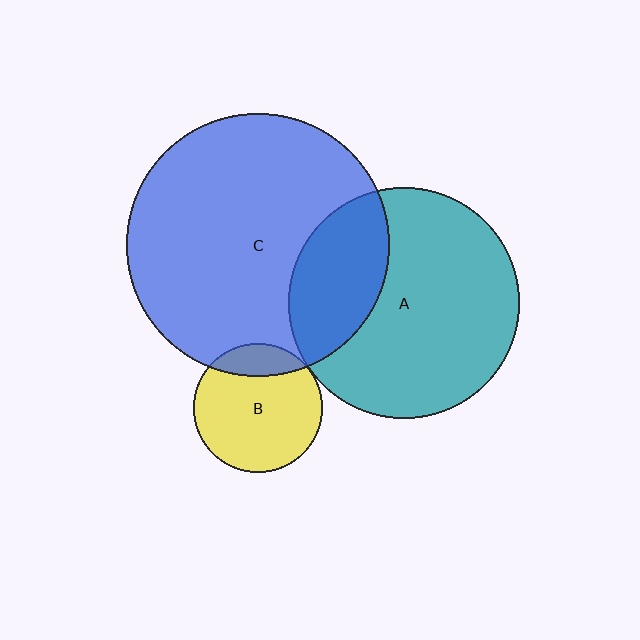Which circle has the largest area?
Circle C (blue).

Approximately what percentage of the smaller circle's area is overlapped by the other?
Approximately 15%.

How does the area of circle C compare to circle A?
Approximately 1.3 times.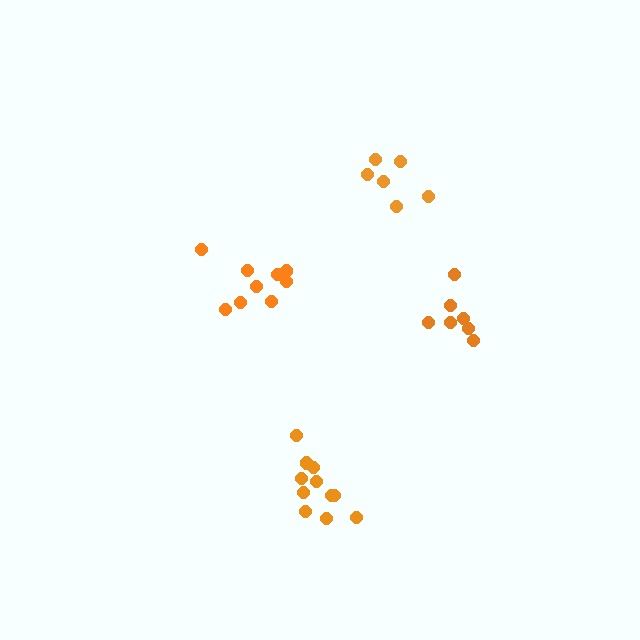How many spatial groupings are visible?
There are 4 spatial groupings.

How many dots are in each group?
Group 1: 7 dots, Group 2: 9 dots, Group 3: 11 dots, Group 4: 6 dots (33 total).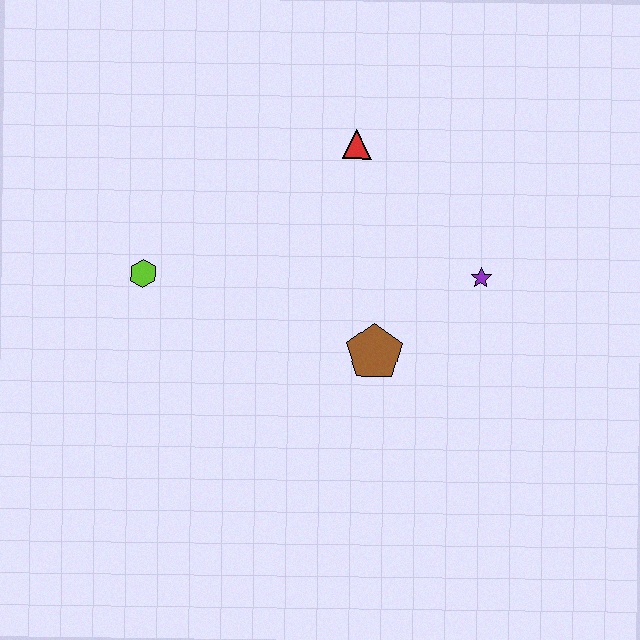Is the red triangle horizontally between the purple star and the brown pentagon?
No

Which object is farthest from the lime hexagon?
The purple star is farthest from the lime hexagon.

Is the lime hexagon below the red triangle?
Yes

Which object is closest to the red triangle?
The purple star is closest to the red triangle.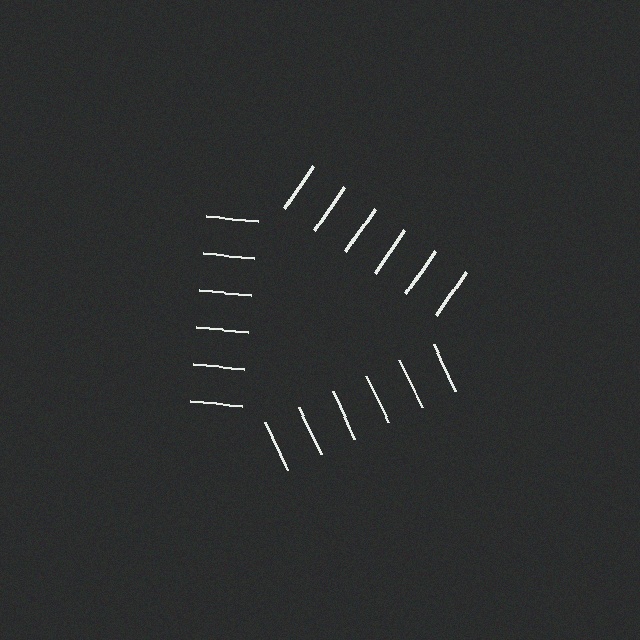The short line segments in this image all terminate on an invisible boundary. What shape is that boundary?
An illusory triangle — the line segments terminate on its edges but no continuous stroke is drawn.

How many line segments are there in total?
18 — 6 along each of the 3 edges.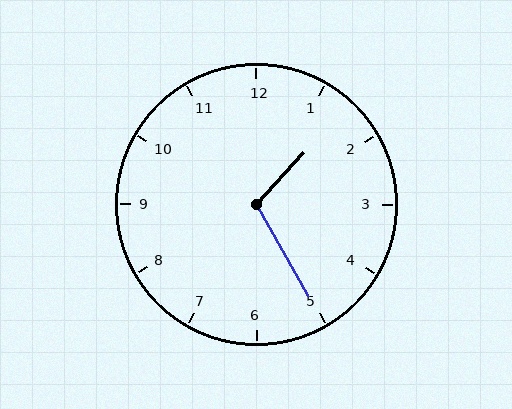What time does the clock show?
1:25.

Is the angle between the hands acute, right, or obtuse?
It is obtuse.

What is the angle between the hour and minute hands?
Approximately 108 degrees.